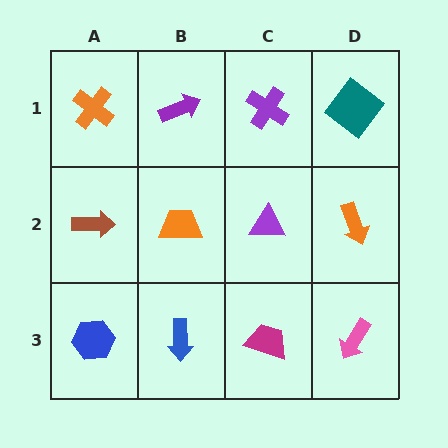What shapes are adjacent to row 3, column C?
A purple triangle (row 2, column C), a blue arrow (row 3, column B), a pink arrow (row 3, column D).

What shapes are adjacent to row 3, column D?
An orange arrow (row 2, column D), a magenta trapezoid (row 3, column C).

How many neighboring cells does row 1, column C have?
3.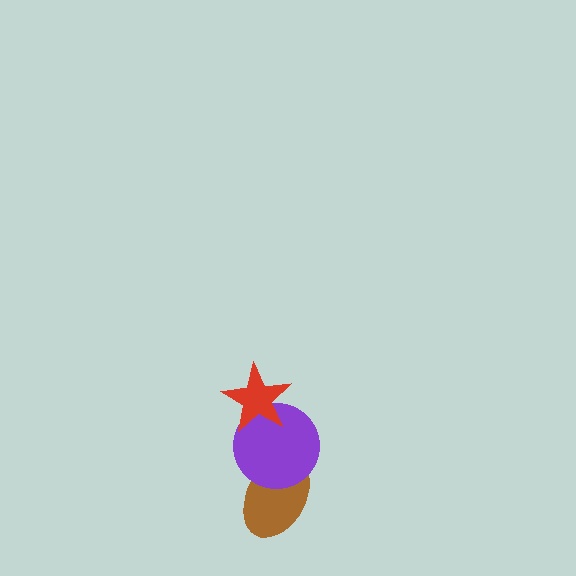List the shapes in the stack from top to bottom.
From top to bottom: the red star, the purple circle, the brown ellipse.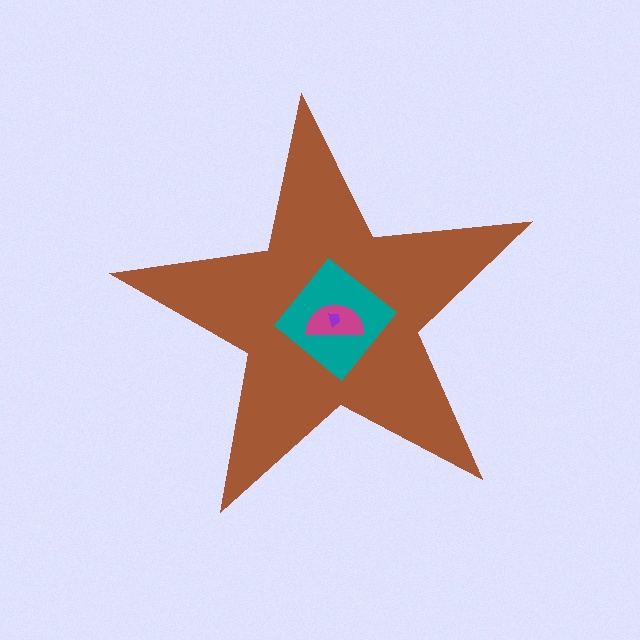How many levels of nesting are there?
4.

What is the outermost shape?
The brown star.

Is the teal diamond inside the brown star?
Yes.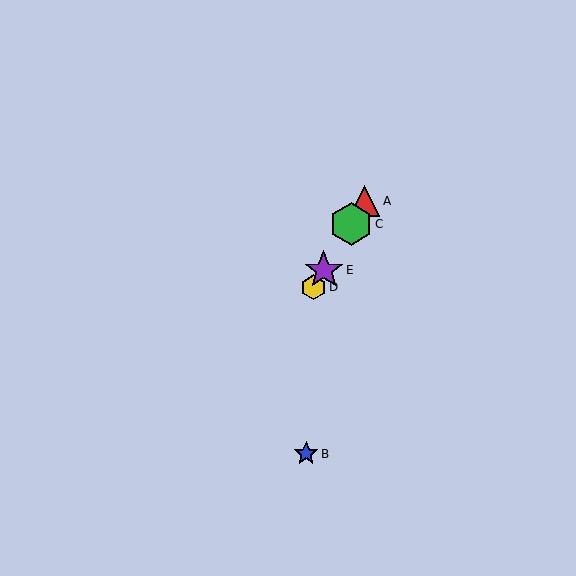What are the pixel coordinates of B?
Object B is at (306, 454).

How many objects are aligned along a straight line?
4 objects (A, C, D, E) are aligned along a straight line.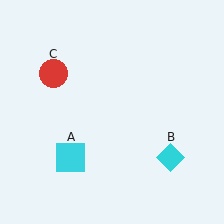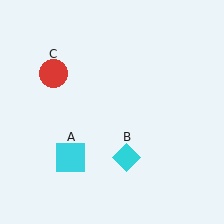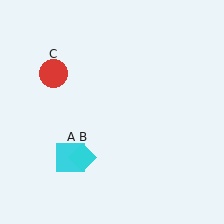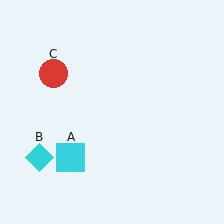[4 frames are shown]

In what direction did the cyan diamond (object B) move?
The cyan diamond (object B) moved left.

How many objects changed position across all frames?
1 object changed position: cyan diamond (object B).